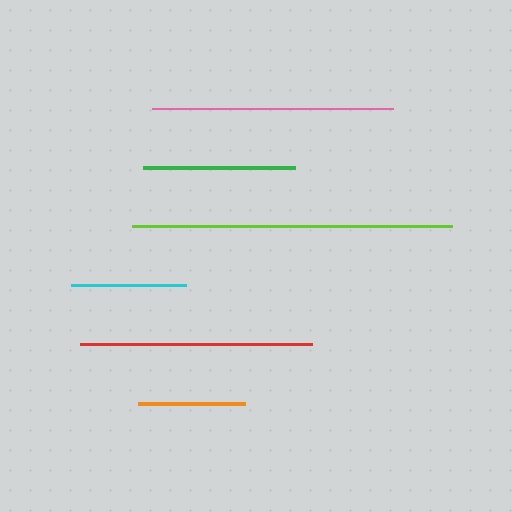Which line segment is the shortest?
The orange line is the shortest at approximately 107 pixels.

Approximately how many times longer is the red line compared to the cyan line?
The red line is approximately 2.0 times the length of the cyan line.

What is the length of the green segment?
The green segment is approximately 152 pixels long.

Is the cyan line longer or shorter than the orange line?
The cyan line is longer than the orange line.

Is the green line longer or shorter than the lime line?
The lime line is longer than the green line.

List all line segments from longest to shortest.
From longest to shortest: lime, pink, red, green, cyan, orange.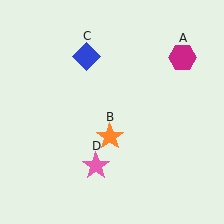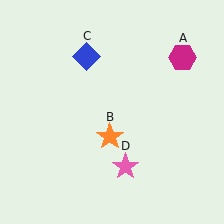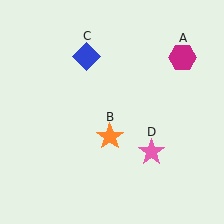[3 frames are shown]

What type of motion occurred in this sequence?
The pink star (object D) rotated counterclockwise around the center of the scene.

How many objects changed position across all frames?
1 object changed position: pink star (object D).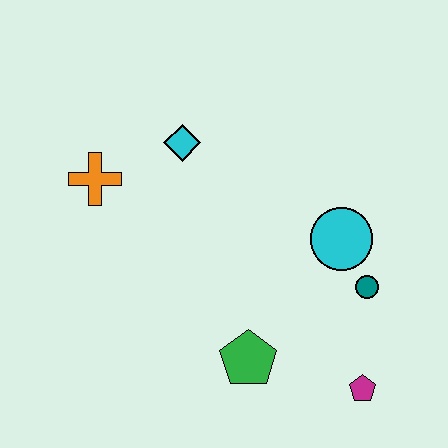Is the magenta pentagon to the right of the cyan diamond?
Yes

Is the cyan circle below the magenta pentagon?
No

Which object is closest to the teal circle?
The cyan circle is closest to the teal circle.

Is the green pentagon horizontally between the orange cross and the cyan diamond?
No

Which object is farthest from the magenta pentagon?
The orange cross is farthest from the magenta pentagon.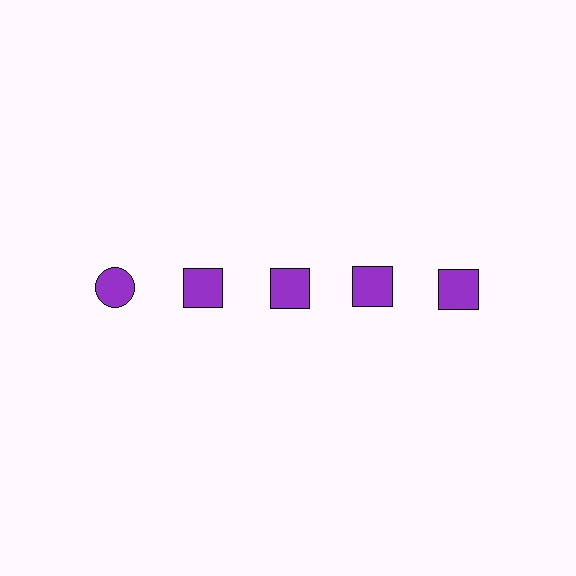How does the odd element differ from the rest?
It has a different shape: circle instead of square.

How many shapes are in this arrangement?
There are 5 shapes arranged in a grid pattern.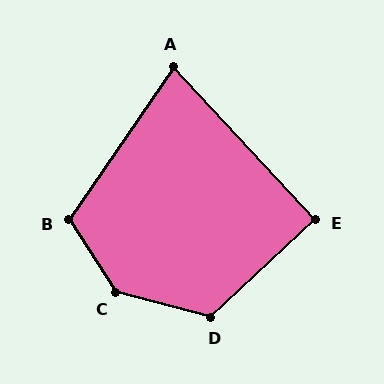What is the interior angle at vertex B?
Approximately 113 degrees (obtuse).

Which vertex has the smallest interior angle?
A, at approximately 78 degrees.